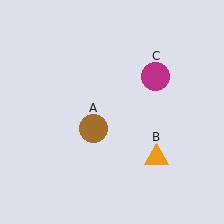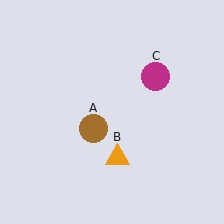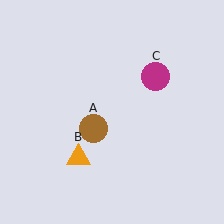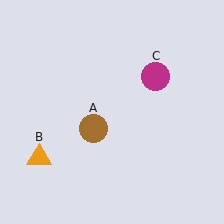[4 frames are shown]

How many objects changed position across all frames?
1 object changed position: orange triangle (object B).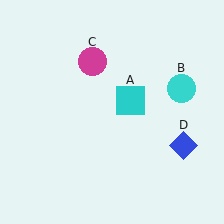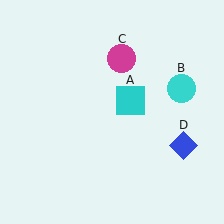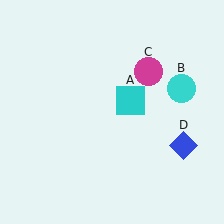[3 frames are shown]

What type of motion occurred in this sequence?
The magenta circle (object C) rotated clockwise around the center of the scene.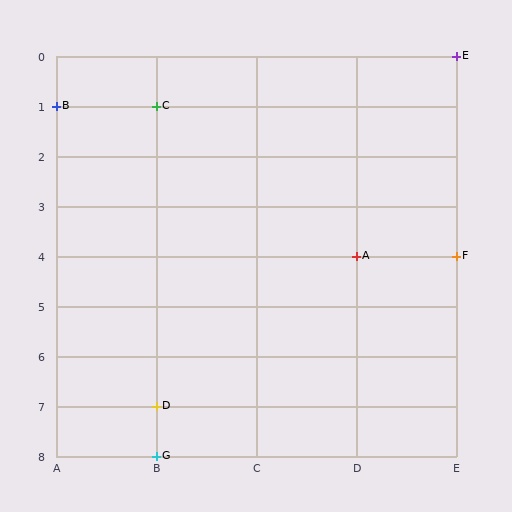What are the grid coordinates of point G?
Point G is at grid coordinates (B, 8).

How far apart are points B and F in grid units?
Points B and F are 4 columns and 3 rows apart (about 5.0 grid units diagonally).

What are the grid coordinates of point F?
Point F is at grid coordinates (E, 4).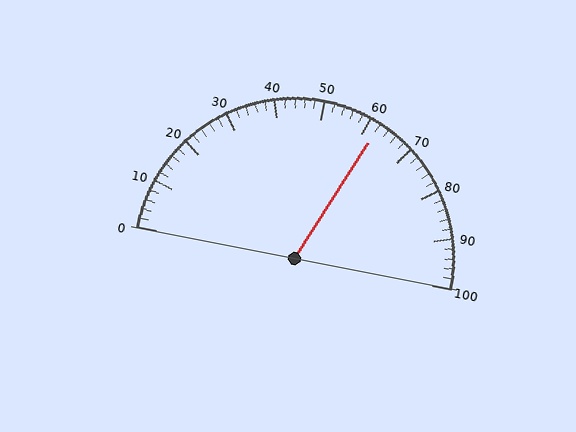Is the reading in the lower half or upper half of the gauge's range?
The reading is in the upper half of the range (0 to 100).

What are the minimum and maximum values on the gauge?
The gauge ranges from 0 to 100.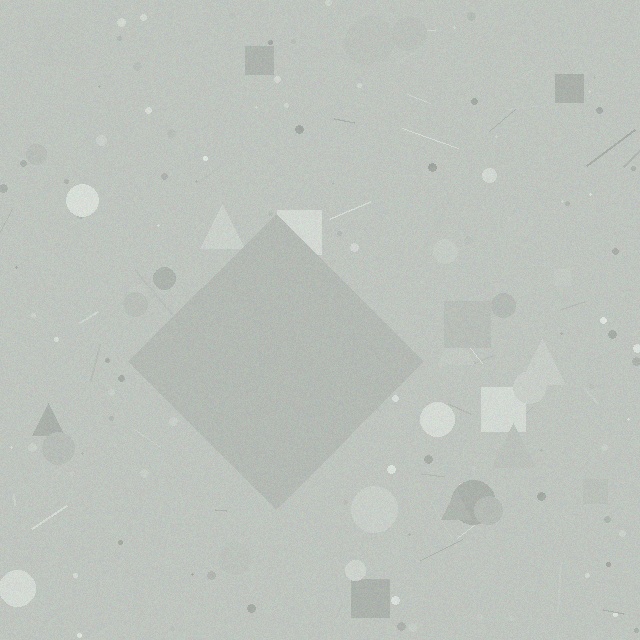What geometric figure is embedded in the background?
A diamond is embedded in the background.